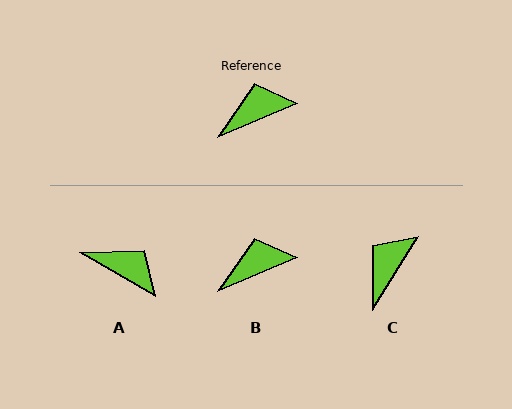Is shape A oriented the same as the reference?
No, it is off by about 53 degrees.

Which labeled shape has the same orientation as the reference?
B.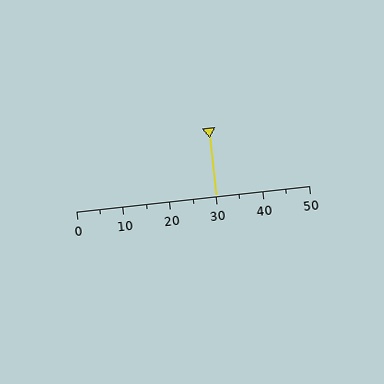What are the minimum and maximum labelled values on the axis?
The axis runs from 0 to 50.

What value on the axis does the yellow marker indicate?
The marker indicates approximately 30.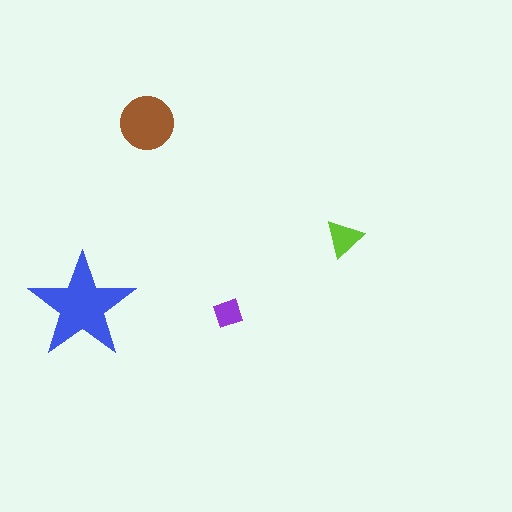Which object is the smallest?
The purple diamond.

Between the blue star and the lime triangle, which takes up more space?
The blue star.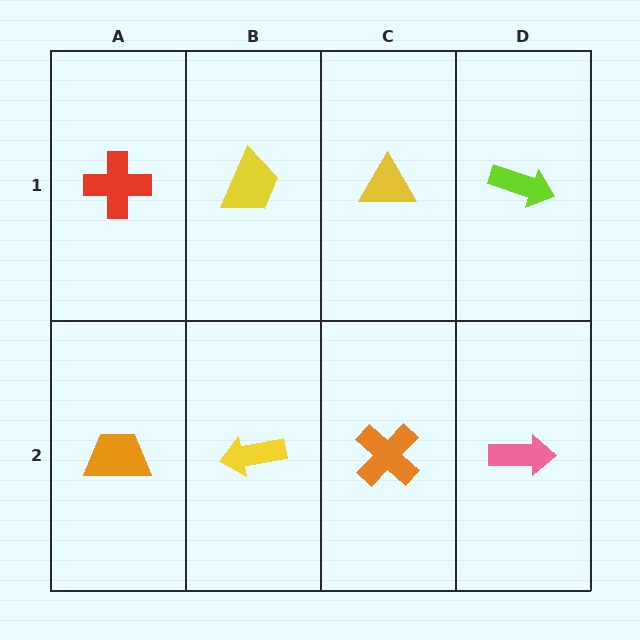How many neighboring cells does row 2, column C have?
3.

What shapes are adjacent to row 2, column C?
A yellow triangle (row 1, column C), a yellow arrow (row 2, column B), a pink arrow (row 2, column D).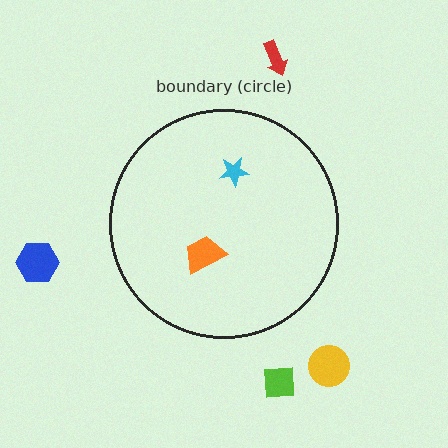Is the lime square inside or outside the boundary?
Outside.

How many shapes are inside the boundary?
2 inside, 4 outside.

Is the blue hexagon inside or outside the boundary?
Outside.